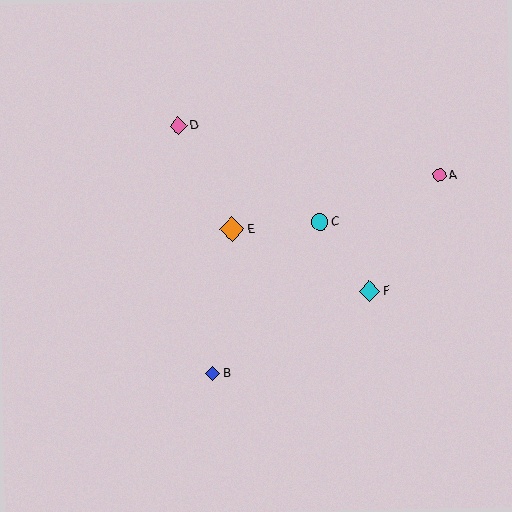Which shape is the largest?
The orange diamond (labeled E) is the largest.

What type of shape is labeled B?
Shape B is a blue diamond.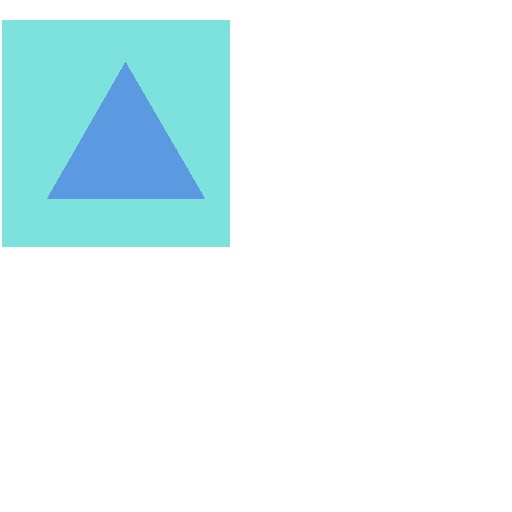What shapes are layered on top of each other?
The layered shapes are: a cyan square, a blue triangle.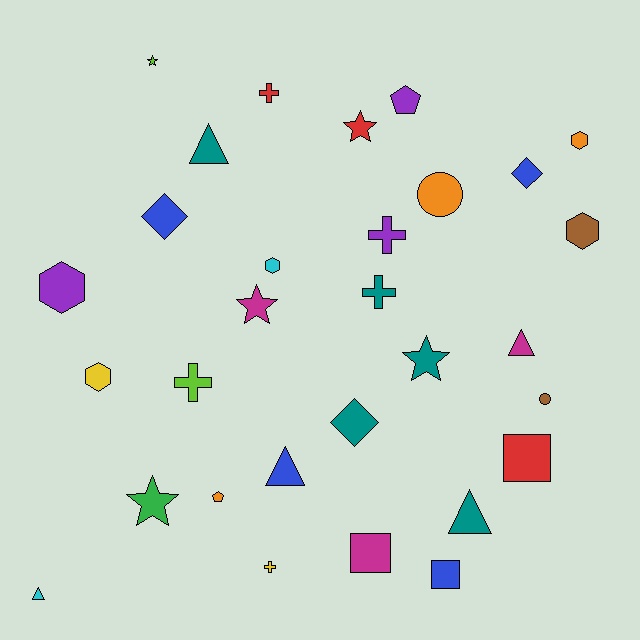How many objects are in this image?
There are 30 objects.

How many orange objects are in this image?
There are 3 orange objects.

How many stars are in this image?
There are 5 stars.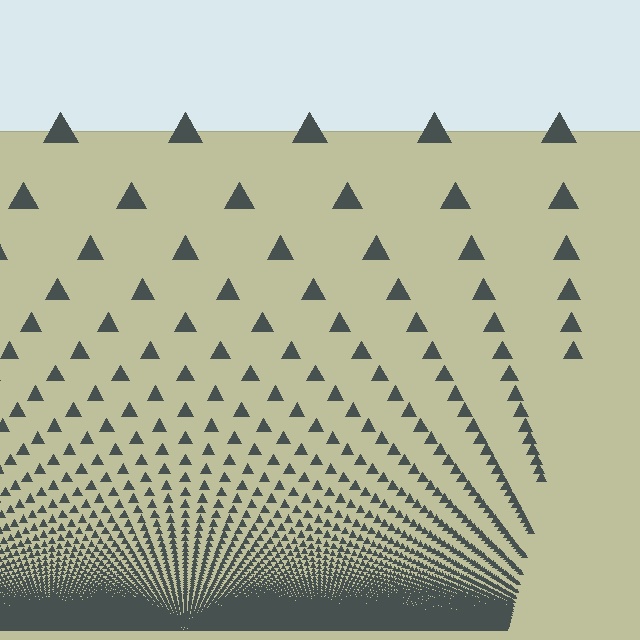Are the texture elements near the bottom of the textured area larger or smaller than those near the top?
Smaller. The gradient is inverted — elements near the bottom are smaller and denser.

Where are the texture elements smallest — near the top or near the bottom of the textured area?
Near the bottom.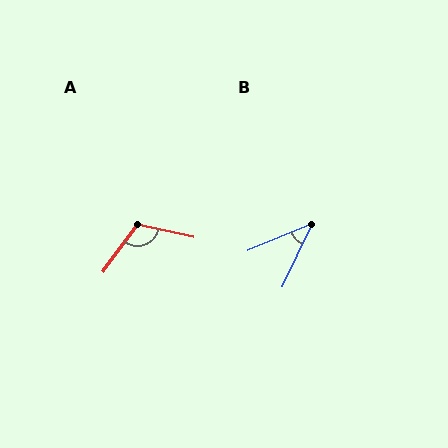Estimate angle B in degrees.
Approximately 42 degrees.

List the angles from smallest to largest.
B (42°), A (114°).